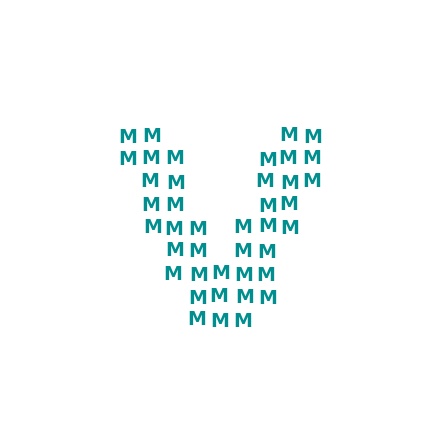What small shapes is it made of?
It is made of small letter M's.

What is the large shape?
The large shape is the letter V.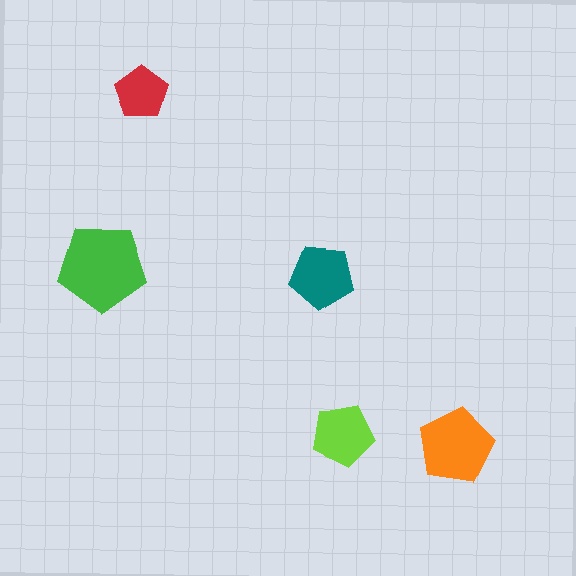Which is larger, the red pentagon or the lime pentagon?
The lime one.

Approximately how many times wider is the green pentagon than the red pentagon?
About 1.5 times wider.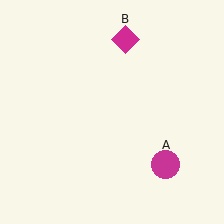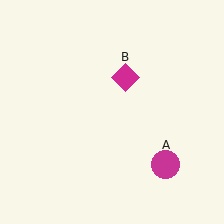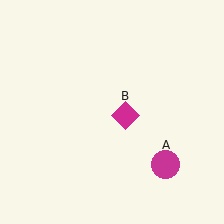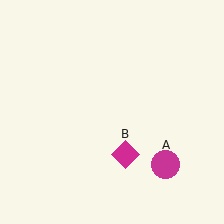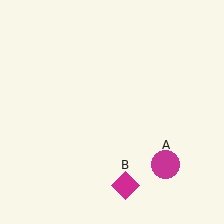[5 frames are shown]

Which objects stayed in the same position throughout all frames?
Magenta circle (object A) remained stationary.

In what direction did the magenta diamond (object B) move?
The magenta diamond (object B) moved down.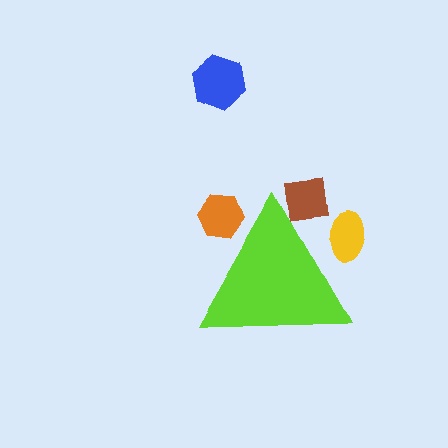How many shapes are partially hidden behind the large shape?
3 shapes are partially hidden.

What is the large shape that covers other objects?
A lime triangle.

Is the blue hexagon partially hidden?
No, the blue hexagon is fully visible.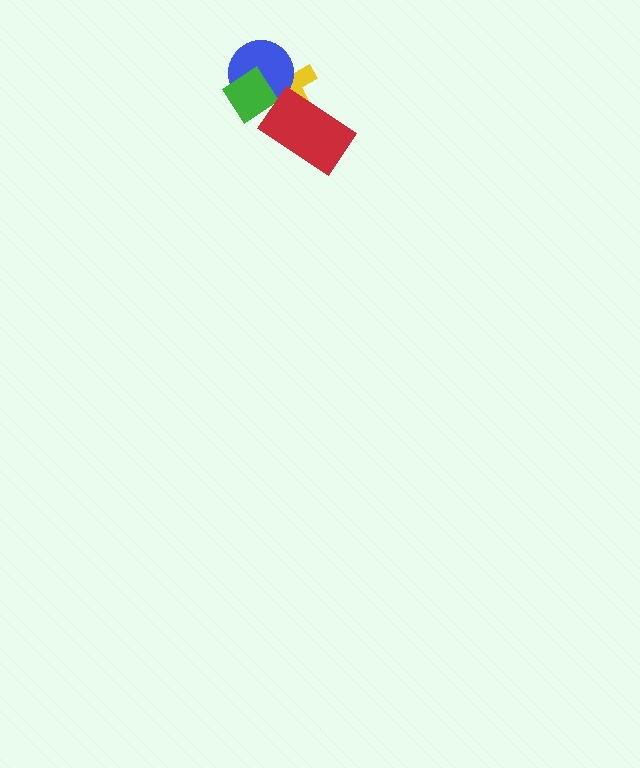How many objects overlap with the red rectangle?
1 object overlaps with the red rectangle.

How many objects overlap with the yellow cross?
3 objects overlap with the yellow cross.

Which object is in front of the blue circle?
The green diamond is in front of the blue circle.